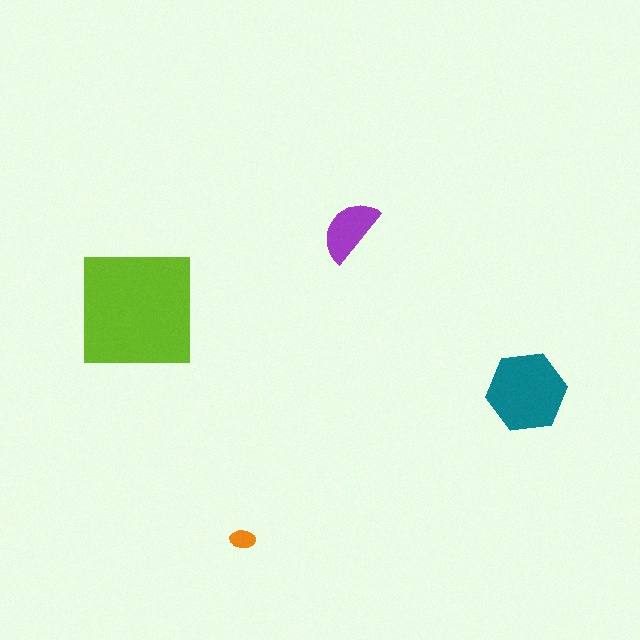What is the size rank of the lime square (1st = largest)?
1st.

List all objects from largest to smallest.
The lime square, the teal hexagon, the purple semicircle, the orange ellipse.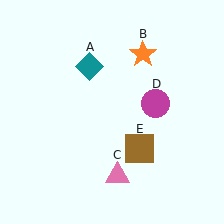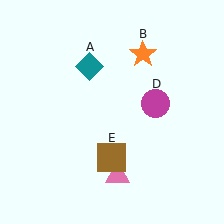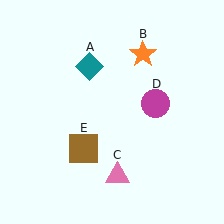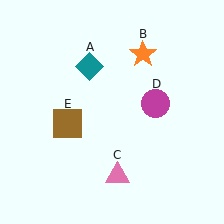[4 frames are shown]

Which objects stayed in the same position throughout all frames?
Teal diamond (object A) and orange star (object B) and pink triangle (object C) and magenta circle (object D) remained stationary.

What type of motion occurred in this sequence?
The brown square (object E) rotated clockwise around the center of the scene.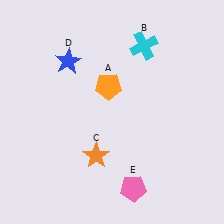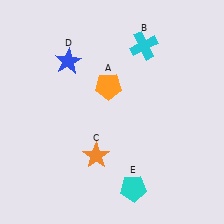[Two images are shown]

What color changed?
The pentagon (E) changed from pink in Image 1 to cyan in Image 2.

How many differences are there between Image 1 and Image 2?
There is 1 difference between the two images.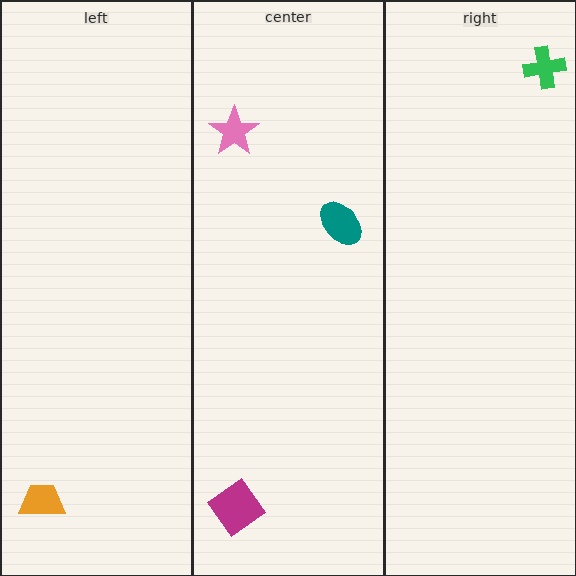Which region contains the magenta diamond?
The center region.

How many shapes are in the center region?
3.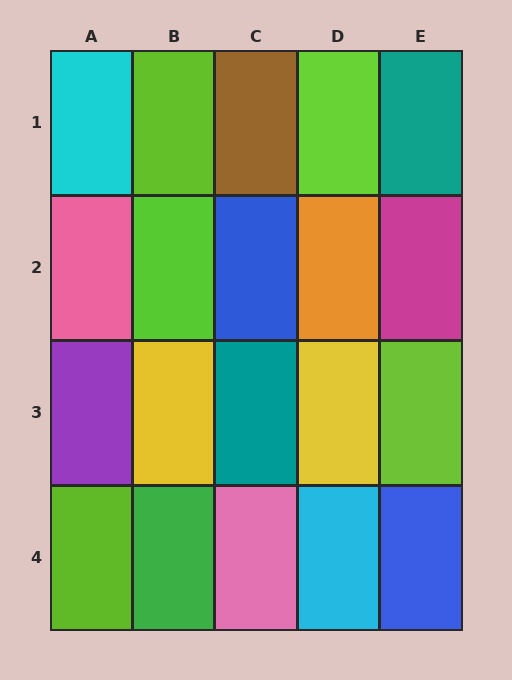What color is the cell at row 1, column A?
Cyan.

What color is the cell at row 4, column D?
Cyan.